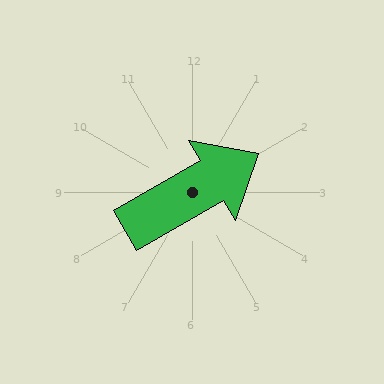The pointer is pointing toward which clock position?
Roughly 2 o'clock.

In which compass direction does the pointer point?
Northeast.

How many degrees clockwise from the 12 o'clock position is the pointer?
Approximately 60 degrees.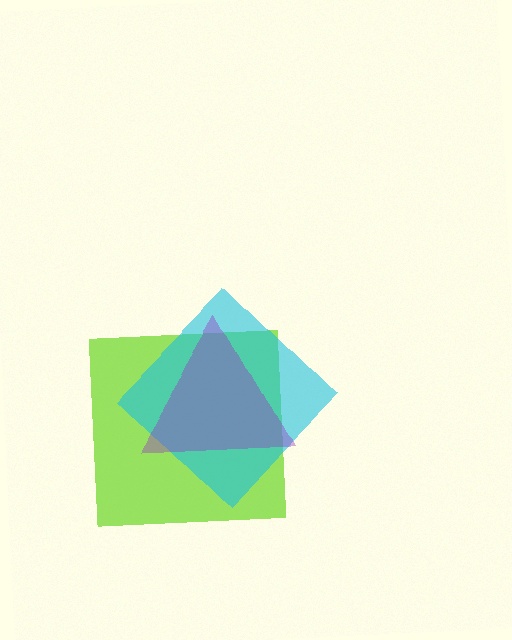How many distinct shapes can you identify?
There are 3 distinct shapes: a lime square, a cyan diamond, a purple triangle.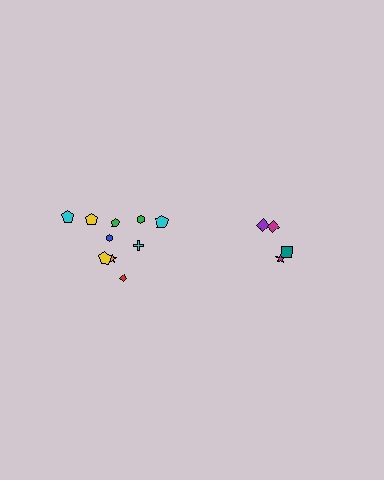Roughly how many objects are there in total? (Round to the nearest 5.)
Roughly 15 objects in total.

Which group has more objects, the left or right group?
The left group.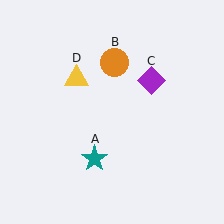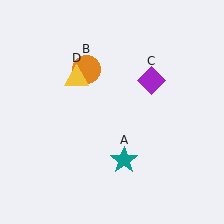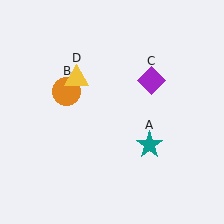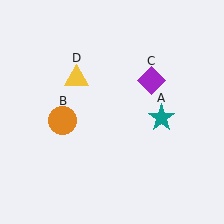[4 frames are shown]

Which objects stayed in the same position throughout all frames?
Purple diamond (object C) and yellow triangle (object D) remained stationary.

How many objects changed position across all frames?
2 objects changed position: teal star (object A), orange circle (object B).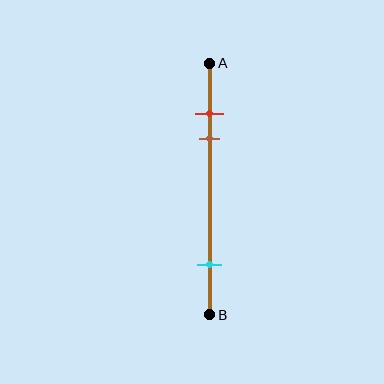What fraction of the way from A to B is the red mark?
The red mark is approximately 20% (0.2) of the way from A to B.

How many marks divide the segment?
There are 3 marks dividing the segment.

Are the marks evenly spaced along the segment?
No, the marks are not evenly spaced.